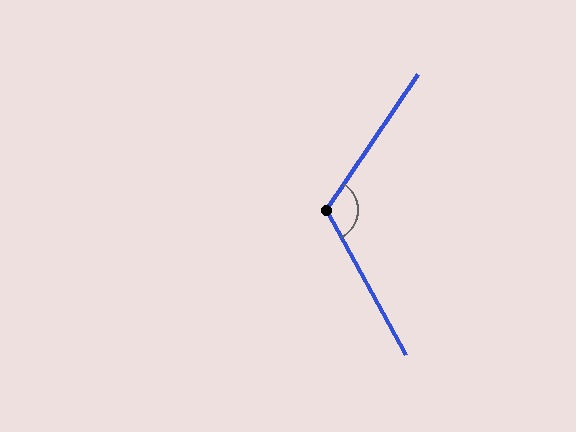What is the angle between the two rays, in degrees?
Approximately 117 degrees.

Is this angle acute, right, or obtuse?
It is obtuse.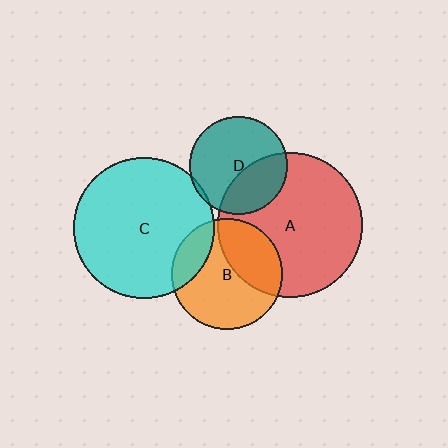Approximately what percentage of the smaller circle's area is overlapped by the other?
Approximately 20%.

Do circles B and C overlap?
Yes.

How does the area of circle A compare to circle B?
Approximately 1.7 times.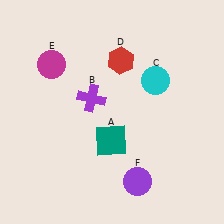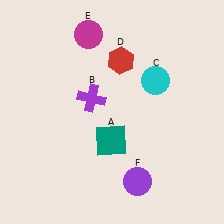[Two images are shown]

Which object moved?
The magenta circle (E) moved right.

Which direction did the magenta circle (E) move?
The magenta circle (E) moved right.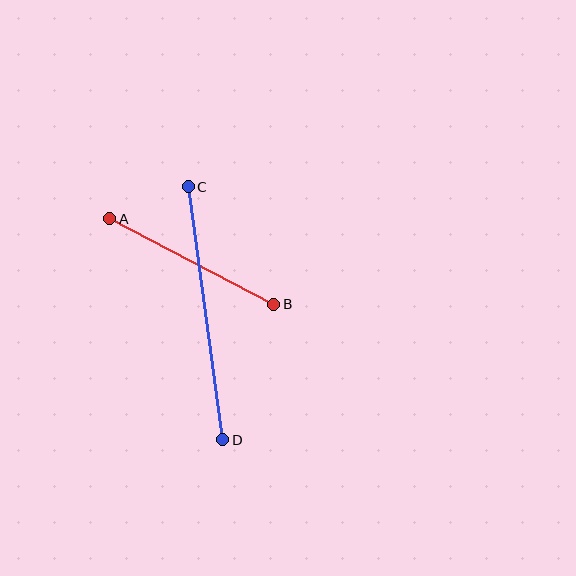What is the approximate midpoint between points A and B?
The midpoint is at approximately (192, 261) pixels.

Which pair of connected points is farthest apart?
Points C and D are farthest apart.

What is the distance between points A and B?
The distance is approximately 185 pixels.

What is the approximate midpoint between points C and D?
The midpoint is at approximately (206, 313) pixels.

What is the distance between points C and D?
The distance is approximately 255 pixels.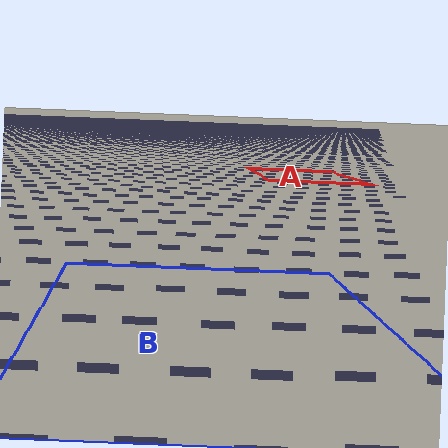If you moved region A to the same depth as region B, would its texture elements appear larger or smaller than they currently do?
They would appear larger. At a closer depth, the same texture elements are projected at a bigger on-screen size.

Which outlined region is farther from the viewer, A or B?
Region A is farther from the viewer — the texture elements inside it appear smaller and more densely packed.